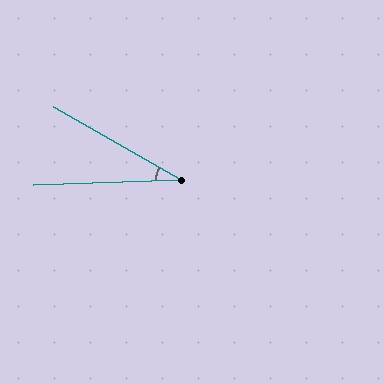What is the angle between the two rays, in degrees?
Approximately 32 degrees.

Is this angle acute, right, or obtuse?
It is acute.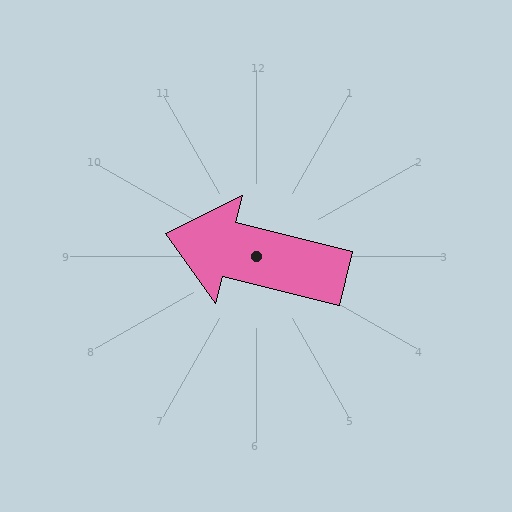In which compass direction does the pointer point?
West.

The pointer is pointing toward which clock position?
Roughly 9 o'clock.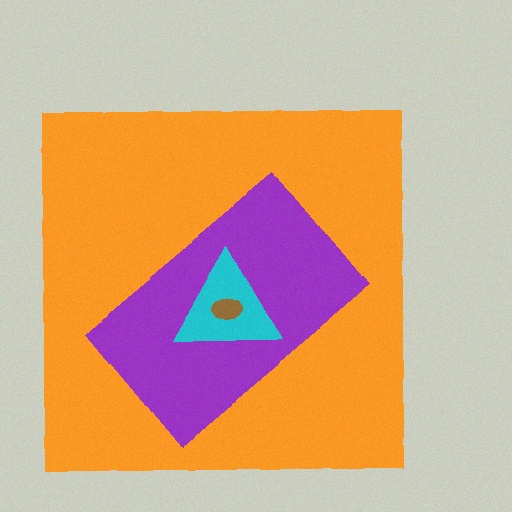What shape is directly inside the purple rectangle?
The cyan triangle.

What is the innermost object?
The brown ellipse.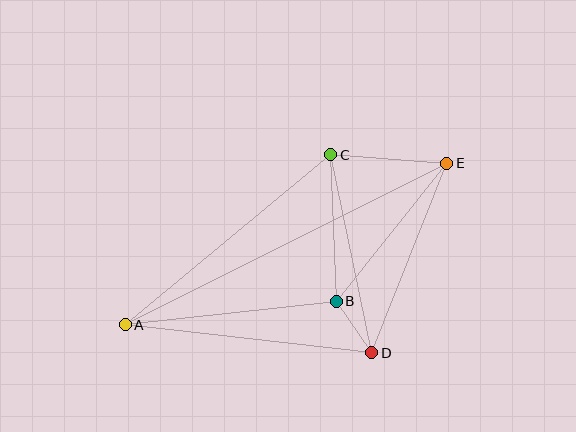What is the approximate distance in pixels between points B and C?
The distance between B and C is approximately 147 pixels.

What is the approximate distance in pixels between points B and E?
The distance between B and E is approximately 177 pixels.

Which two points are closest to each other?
Points B and D are closest to each other.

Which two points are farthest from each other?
Points A and E are farthest from each other.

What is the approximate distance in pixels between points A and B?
The distance between A and B is approximately 212 pixels.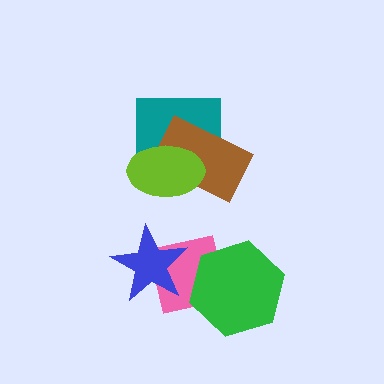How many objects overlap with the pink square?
2 objects overlap with the pink square.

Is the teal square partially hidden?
Yes, it is partially covered by another shape.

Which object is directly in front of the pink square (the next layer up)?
The green hexagon is directly in front of the pink square.